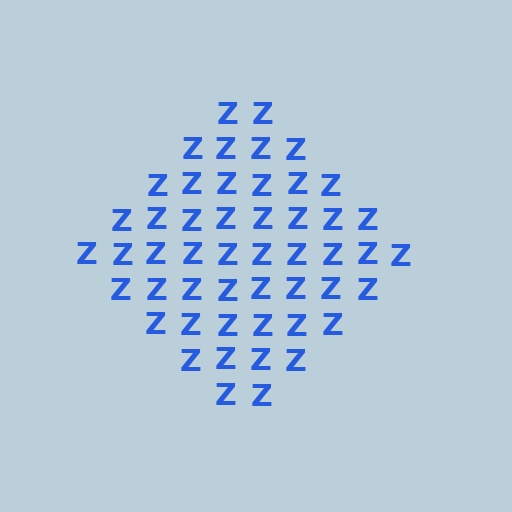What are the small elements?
The small elements are letter Z's.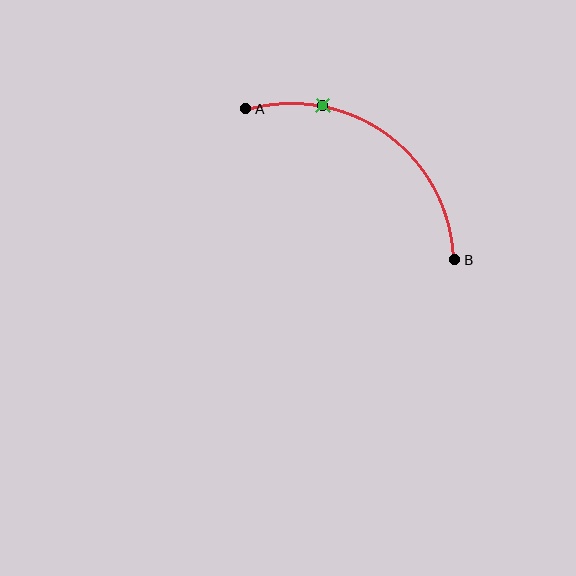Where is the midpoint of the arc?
The arc midpoint is the point on the curve farthest from the straight line joining A and B. It sits above and to the right of that line.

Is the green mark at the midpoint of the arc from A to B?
No. The green mark lies on the arc but is closer to endpoint A. The arc midpoint would be at the point on the curve equidistant along the arc from both A and B.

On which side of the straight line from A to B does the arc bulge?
The arc bulges above and to the right of the straight line connecting A and B.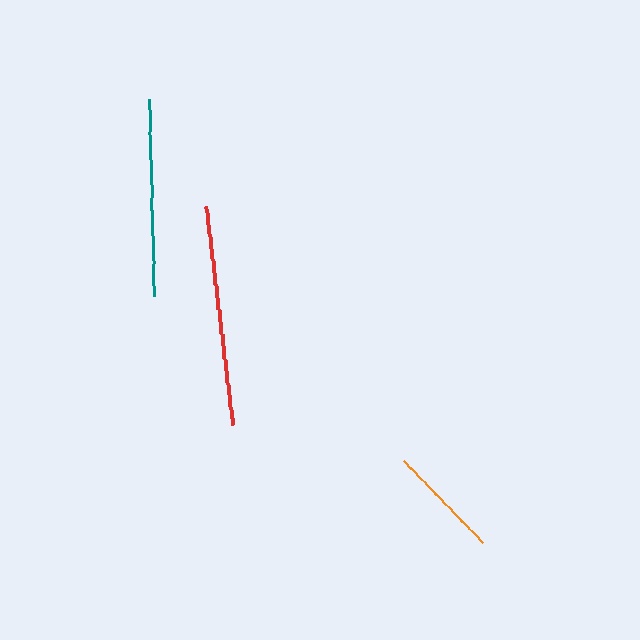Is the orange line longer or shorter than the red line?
The red line is longer than the orange line.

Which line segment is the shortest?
The orange line is the shortest at approximately 115 pixels.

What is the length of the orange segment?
The orange segment is approximately 115 pixels long.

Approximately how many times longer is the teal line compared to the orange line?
The teal line is approximately 1.7 times the length of the orange line.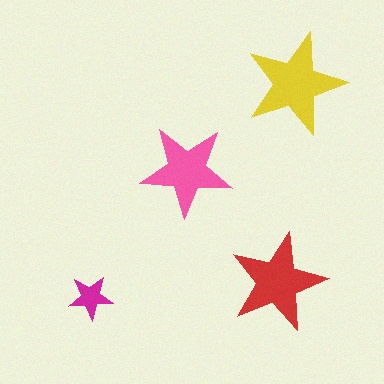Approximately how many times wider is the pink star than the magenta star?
About 2 times wider.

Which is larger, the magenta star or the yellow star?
The yellow one.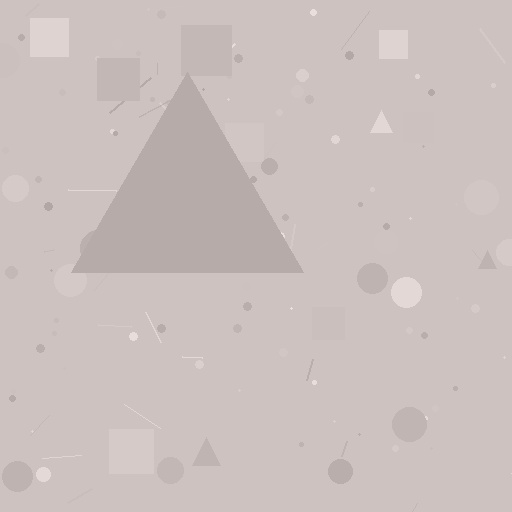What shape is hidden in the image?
A triangle is hidden in the image.